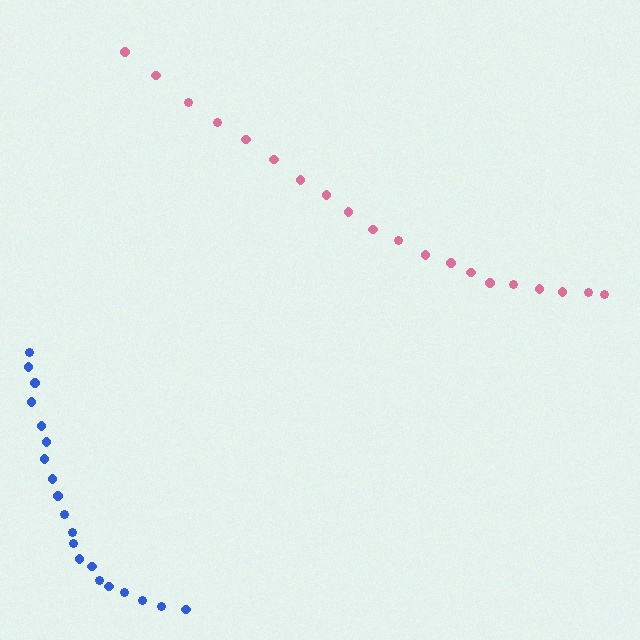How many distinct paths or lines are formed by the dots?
There are 2 distinct paths.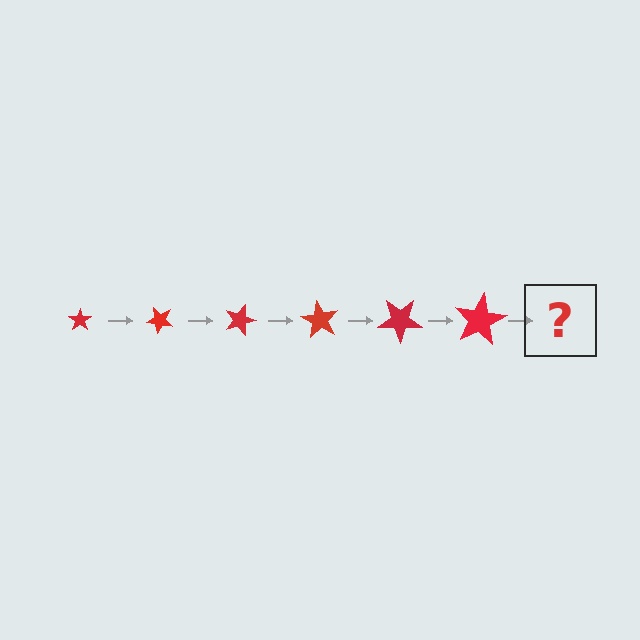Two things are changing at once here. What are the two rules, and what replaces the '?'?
The two rules are that the star grows larger each step and it rotates 45 degrees each step. The '?' should be a star, larger than the previous one and rotated 270 degrees from the start.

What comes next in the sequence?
The next element should be a star, larger than the previous one and rotated 270 degrees from the start.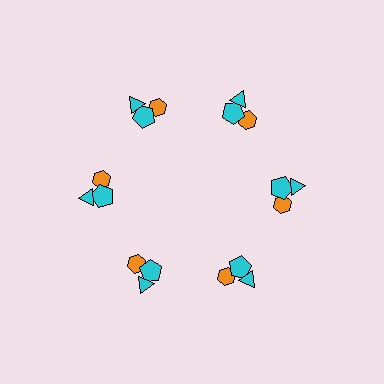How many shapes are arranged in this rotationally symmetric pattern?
There are 18 shapes, arranged in 6 groups of 3.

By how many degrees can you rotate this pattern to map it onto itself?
The pattern maps onto itself every 60 degrees of rotation.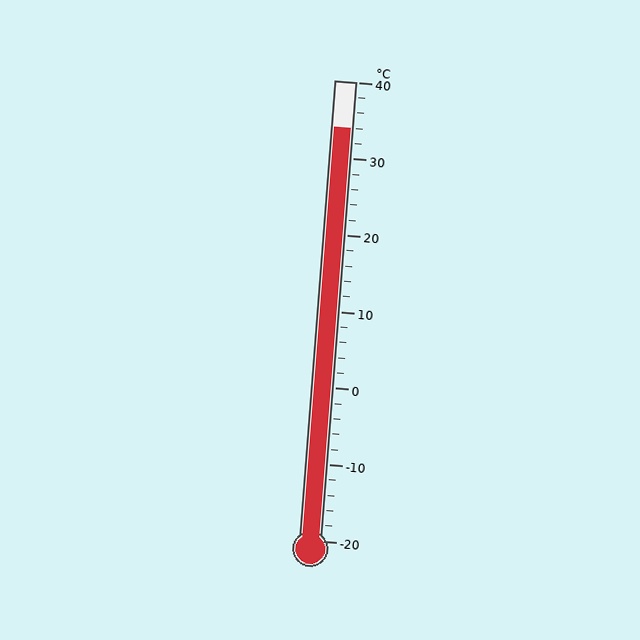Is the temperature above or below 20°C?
The temperature is above 20°C.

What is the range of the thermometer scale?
The thermometer scale ranges from -20°C to 40°C.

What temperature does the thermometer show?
The thermometer shows approximately 34°C.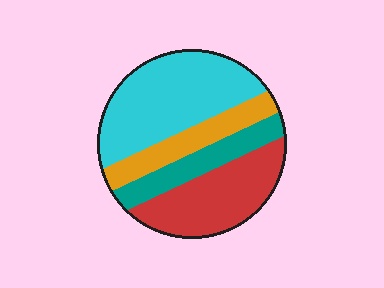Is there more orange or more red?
Red.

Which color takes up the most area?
Cyan, at roughly 40%.